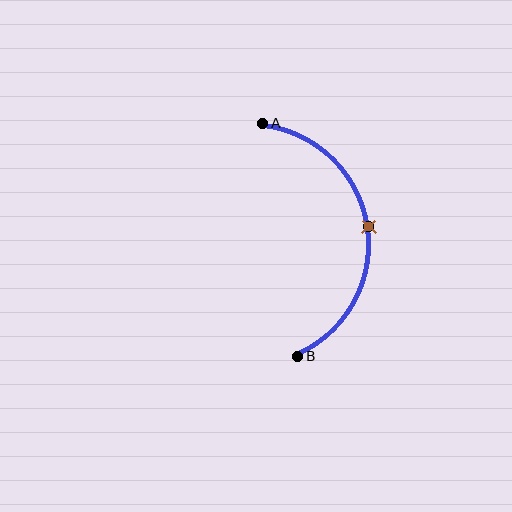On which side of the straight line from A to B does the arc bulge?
The arc bulges to the right of the straight line connecting A and B.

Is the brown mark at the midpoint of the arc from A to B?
Yes. The brown mark lies on the arc at equal arc-length from both A and B — it is the arc midpoint.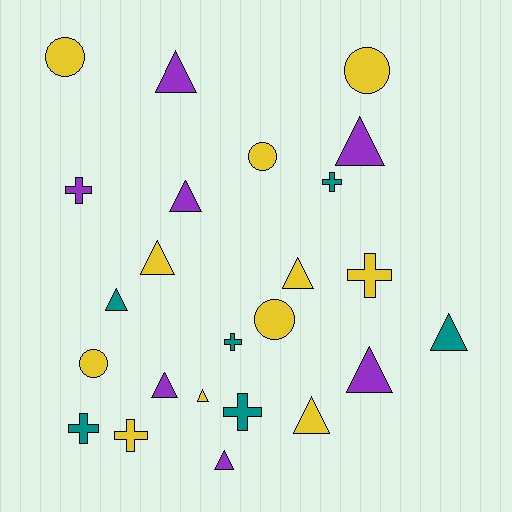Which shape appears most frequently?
Triangle, with 12 objects.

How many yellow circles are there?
There are 5 yellow circles.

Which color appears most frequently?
Yellow, with 11 objects.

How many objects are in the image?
There are 24 objects.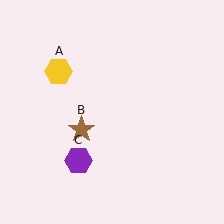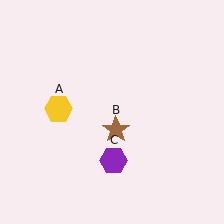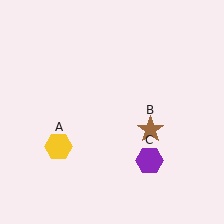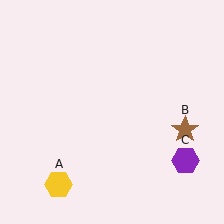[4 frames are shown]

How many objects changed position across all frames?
3 objects changed position: yellow hexagon (object A), brown star (object B), purple hexagon (object C).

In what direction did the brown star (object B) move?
The brown star (object B) moved right.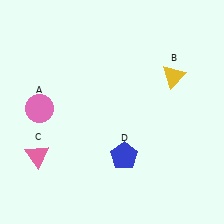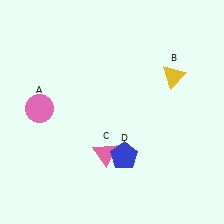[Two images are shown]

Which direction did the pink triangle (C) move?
The pink triangle (C) moved right.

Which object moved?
The pink triangle (C) moved right.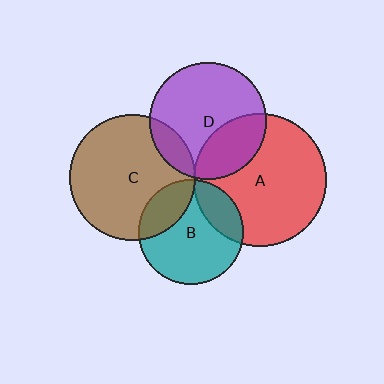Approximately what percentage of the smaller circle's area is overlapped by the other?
Approximately 30%.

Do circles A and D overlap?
Yes.